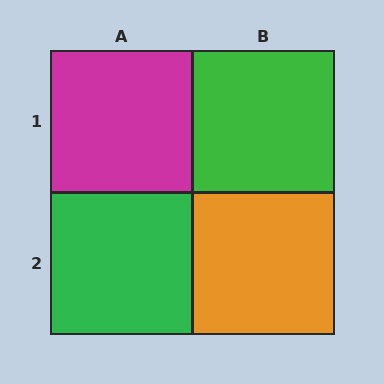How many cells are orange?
1 cell is orange.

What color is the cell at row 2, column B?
Orange.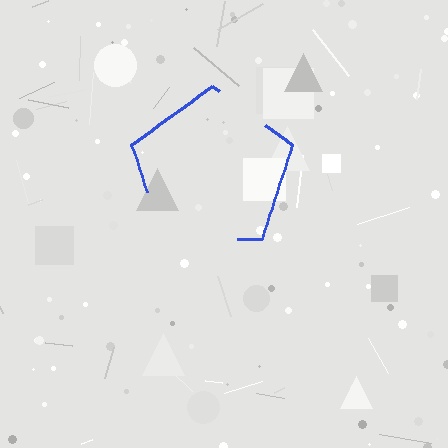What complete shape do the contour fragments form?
The contour fragments form a pentagon.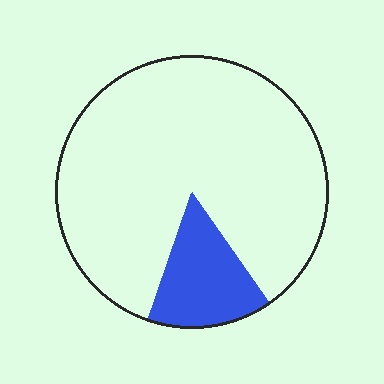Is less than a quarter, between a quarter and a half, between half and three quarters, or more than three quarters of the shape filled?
Less than a quarter.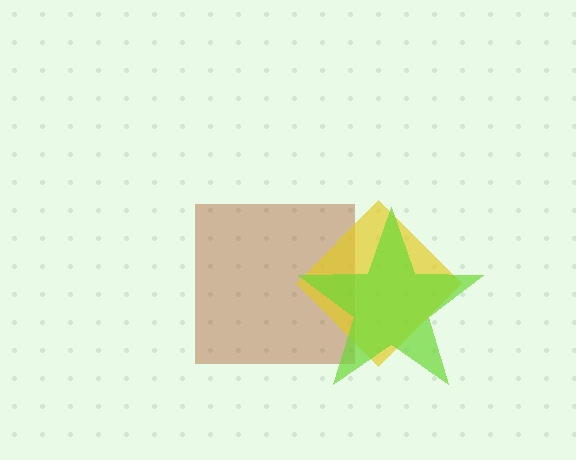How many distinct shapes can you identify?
There are 3 distinct shapes: a brown square, a yellow diamond, a lime star.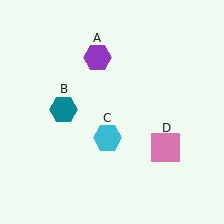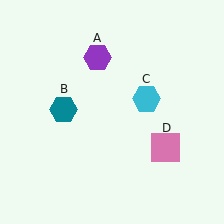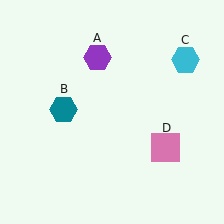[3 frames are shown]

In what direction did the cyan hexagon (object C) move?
The cyan hexagon (object C) moved up and to the right.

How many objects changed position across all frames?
1 object changed position: cyan hexagon (object C).